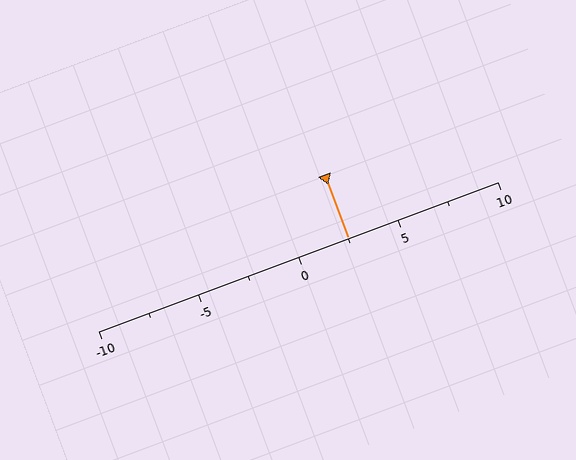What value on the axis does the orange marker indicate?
The marker indicates approximately 2.5.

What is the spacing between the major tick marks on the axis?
The major ticks are spaced 5 apart.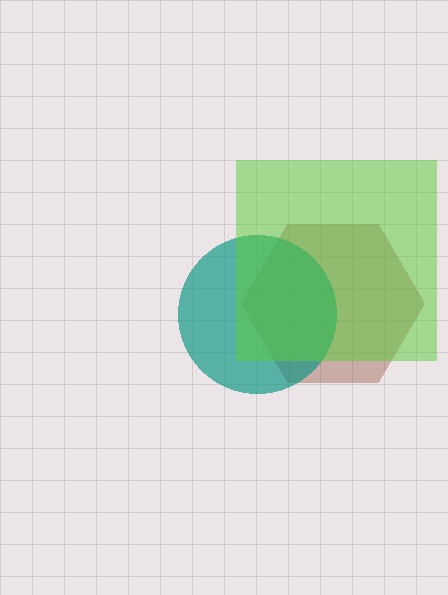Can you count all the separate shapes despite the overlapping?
Yes, there are 3 separate shapes.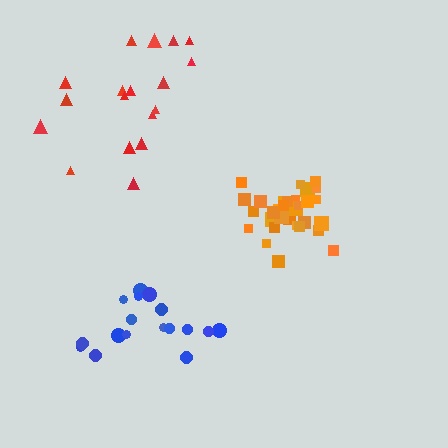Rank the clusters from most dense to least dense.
orange, blue, red.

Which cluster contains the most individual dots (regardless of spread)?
Orange (32).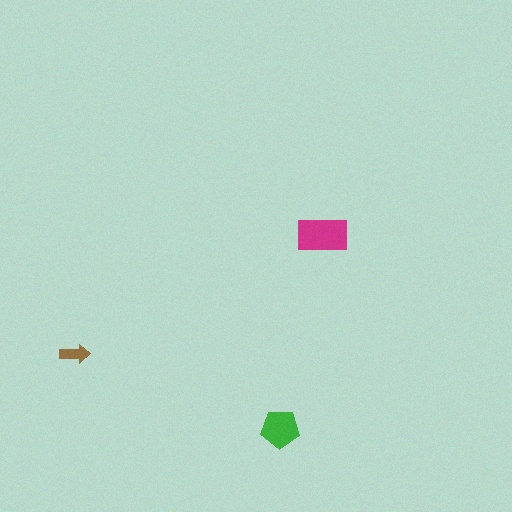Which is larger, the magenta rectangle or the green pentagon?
The magenta rectangle.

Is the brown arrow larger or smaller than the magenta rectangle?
Smaller.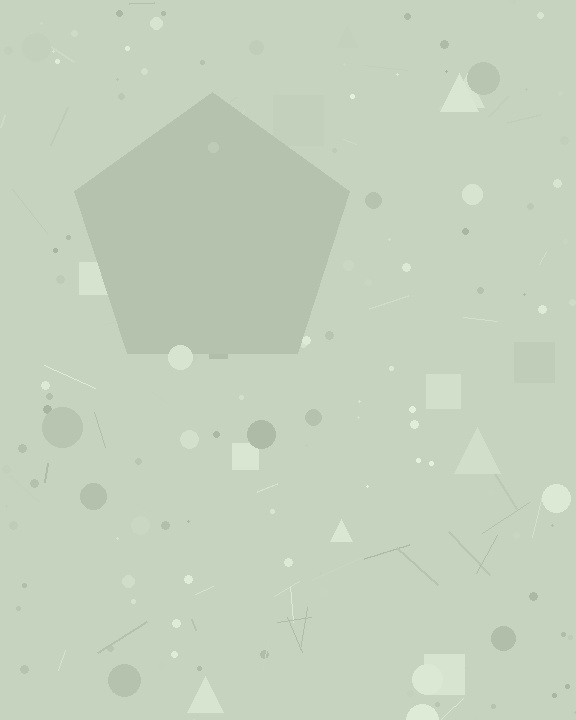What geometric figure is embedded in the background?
A pentagon is embedded in the background.